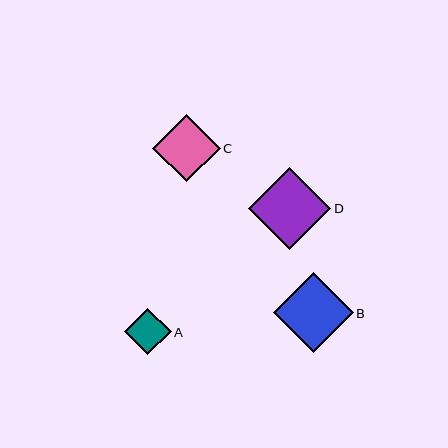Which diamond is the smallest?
Diamond A is the smallest with a size of approximately 47 pixels.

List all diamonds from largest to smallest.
From largest to smallest: D, B, C, A.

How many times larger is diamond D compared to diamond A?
Diamond D is approximately 1.8 times the size of diamond A.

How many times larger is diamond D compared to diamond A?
Diamond D is approximately 1.8 times the size of diamond A.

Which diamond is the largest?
Diamond D is the largest with a size of approximately 82 pixels.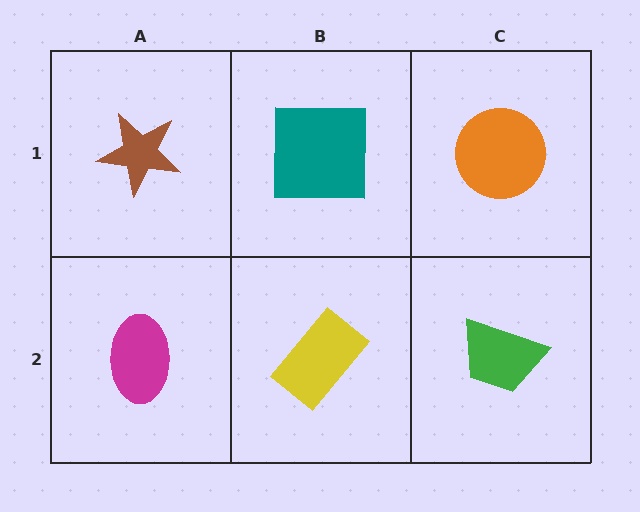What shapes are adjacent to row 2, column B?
A teal square (row 1, column B), a magenta ellipse (row 2, column A), a green trapezoid (row 2, column C).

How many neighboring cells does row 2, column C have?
2.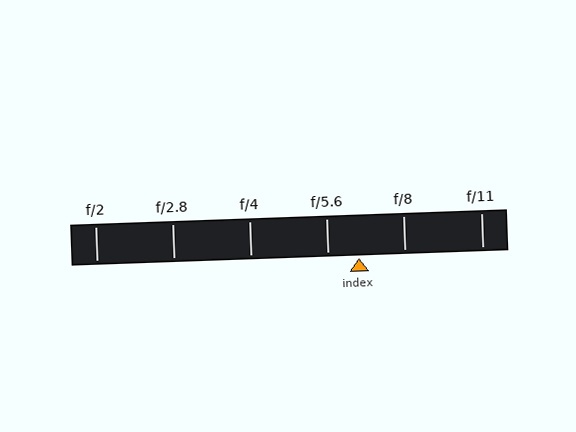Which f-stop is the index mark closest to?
The index mark is closest to f/5.6.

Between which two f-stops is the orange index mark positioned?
The index mark is between f/5.6 and f/8.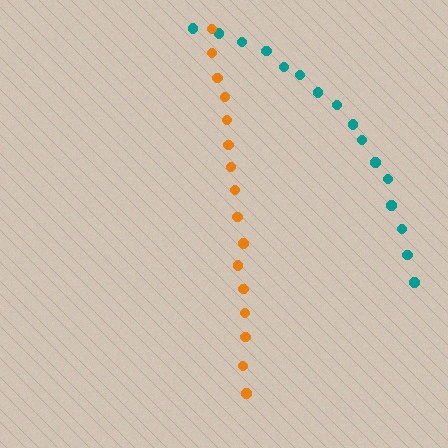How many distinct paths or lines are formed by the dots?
There are 2 distinct paths.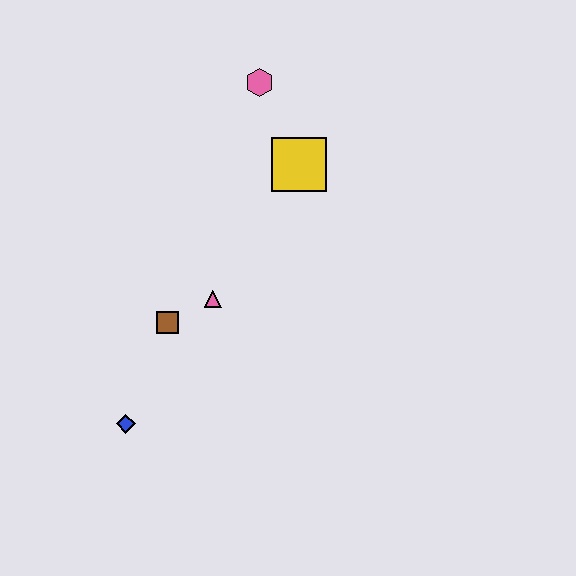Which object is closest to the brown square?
The pink triangle is closest to the brown square.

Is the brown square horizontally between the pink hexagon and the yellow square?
No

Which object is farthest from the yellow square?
The blue diamond is farthest from the yellow square.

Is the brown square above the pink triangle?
No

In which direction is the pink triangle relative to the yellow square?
The pink triangle is below the yellow square.